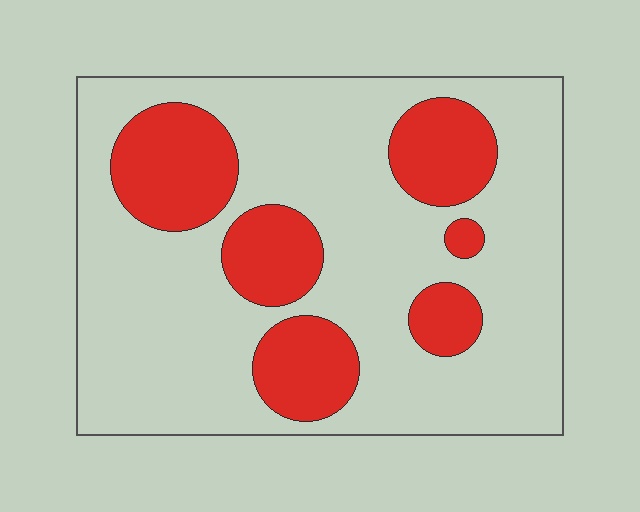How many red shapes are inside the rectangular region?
6.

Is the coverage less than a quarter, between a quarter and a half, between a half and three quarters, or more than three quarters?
Between a quarter and a half.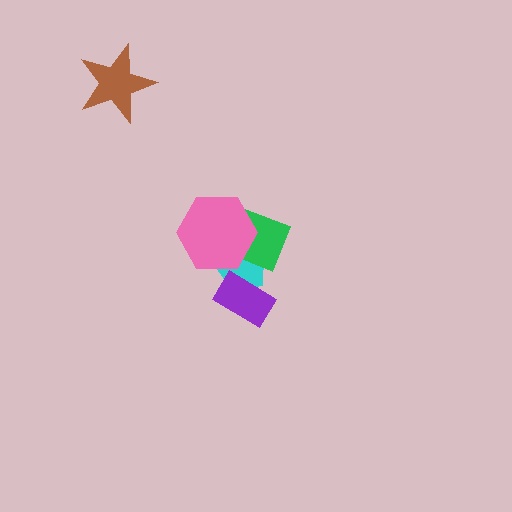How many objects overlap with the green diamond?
2 objects overlap with the green diamond.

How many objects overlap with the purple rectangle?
1 object overlaps with the purple rectangle.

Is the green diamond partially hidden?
Yes, it is partially covered by another shape.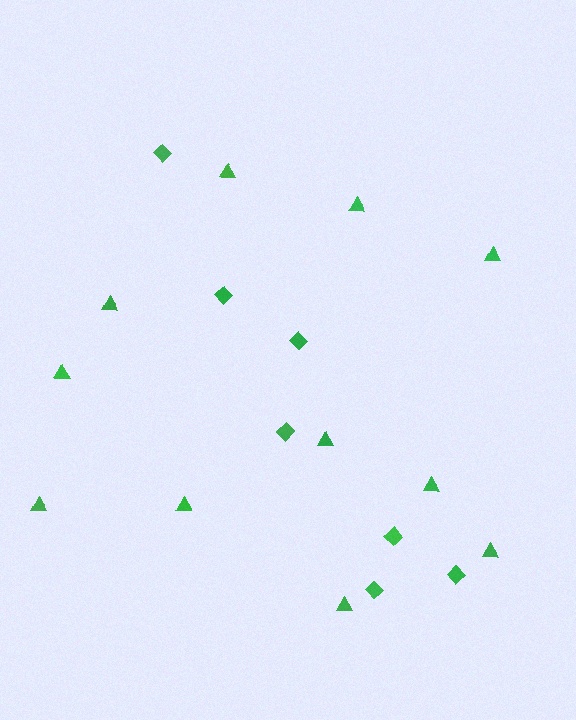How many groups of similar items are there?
There are 2 groups: one group of diamonds (7) and one group of triangles (11).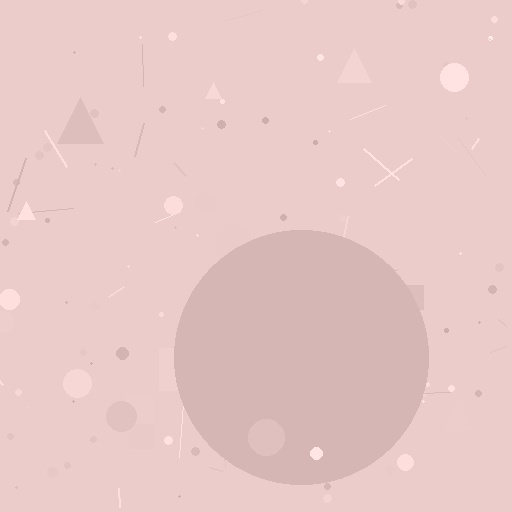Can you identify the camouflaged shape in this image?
The camouflaged shape is a circle.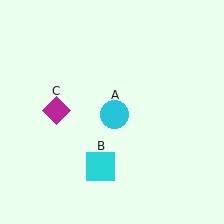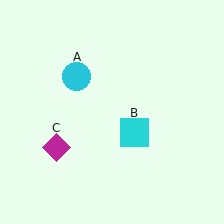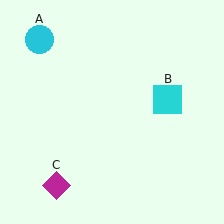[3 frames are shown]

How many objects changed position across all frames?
3 objects changed position: cyan circle (object A), cyan square (object B), magenta diamond (object C).